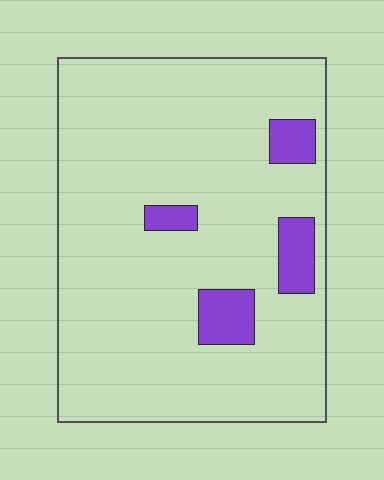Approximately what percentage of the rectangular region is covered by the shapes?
Approximately 10%.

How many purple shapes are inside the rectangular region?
4.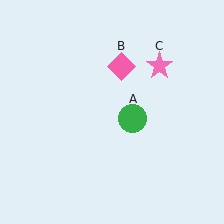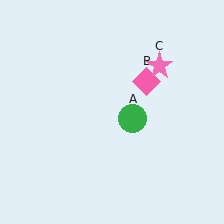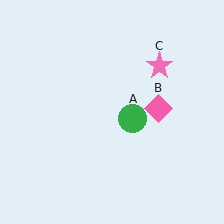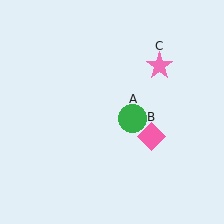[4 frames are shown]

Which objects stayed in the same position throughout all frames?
Green circle (object A) and pink star (object C) remained stationary.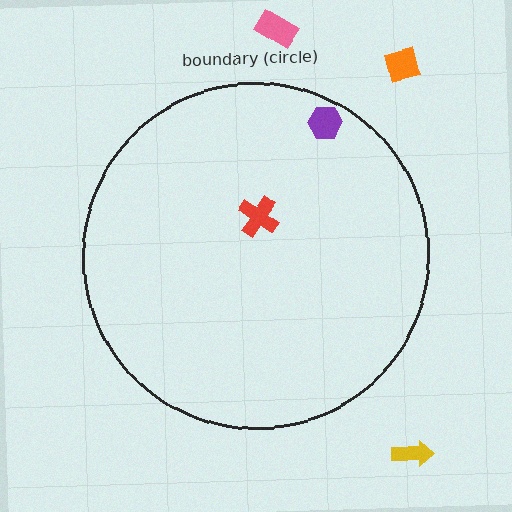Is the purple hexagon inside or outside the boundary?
Inside.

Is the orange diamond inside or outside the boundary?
Outside.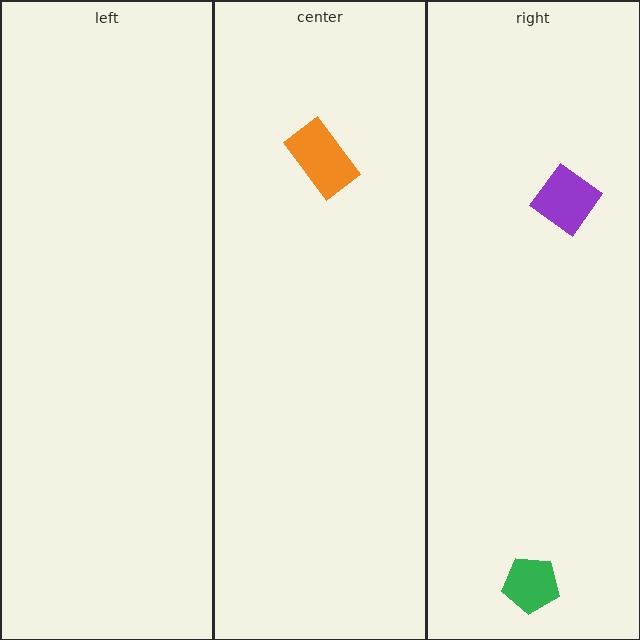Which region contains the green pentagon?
The right region.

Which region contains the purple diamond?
The right region.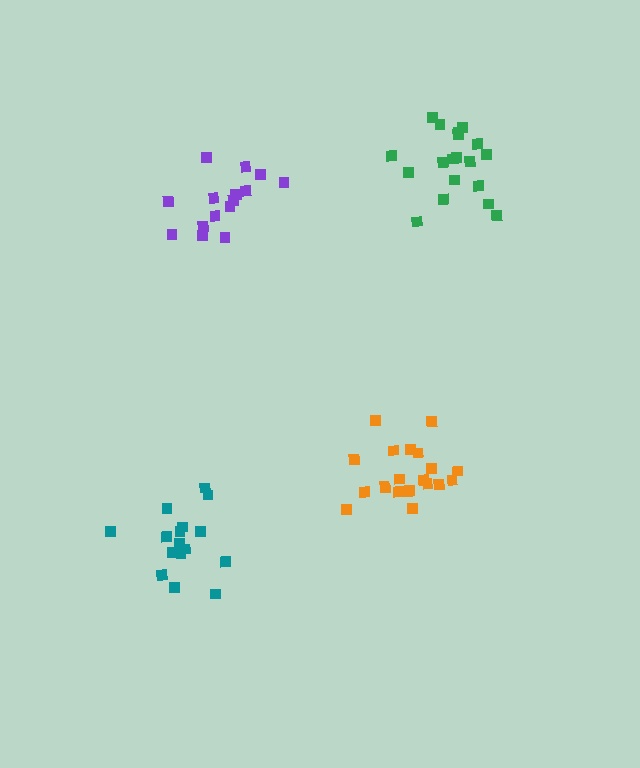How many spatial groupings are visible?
There are 4 spatial groupings.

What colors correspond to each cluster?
The clusters are colored: teal, purple, orange, green.